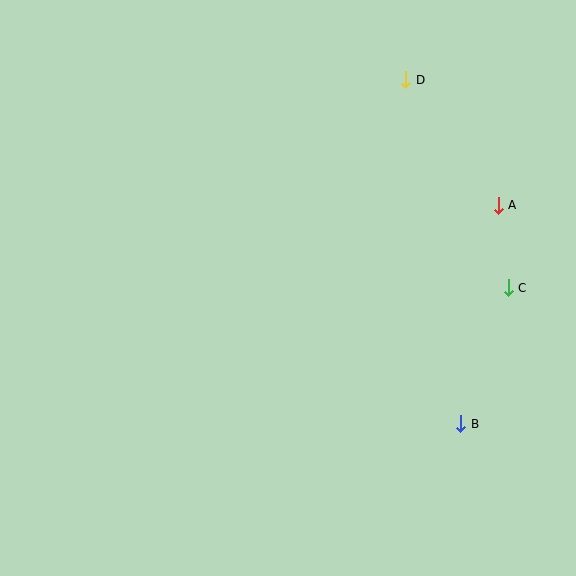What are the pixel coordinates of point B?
Point B is at (461, 424).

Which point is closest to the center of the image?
Point B at (461, 424) is closest to the center.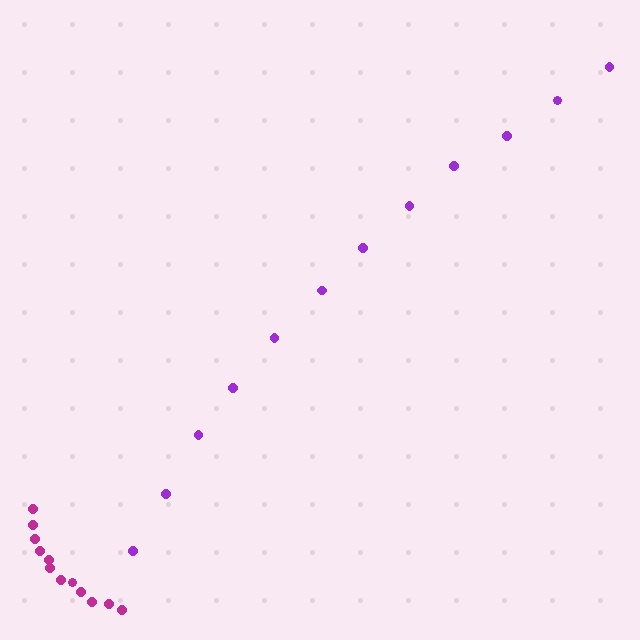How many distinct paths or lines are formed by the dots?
There are 2 distinct paths.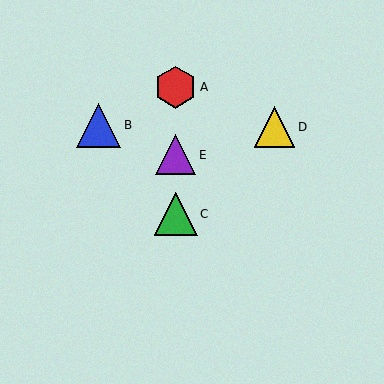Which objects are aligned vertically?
Objects A, C, E are aligned vertically.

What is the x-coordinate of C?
Object C is at x≈176.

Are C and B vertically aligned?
No, C is at x≈176 and B is at x≈99.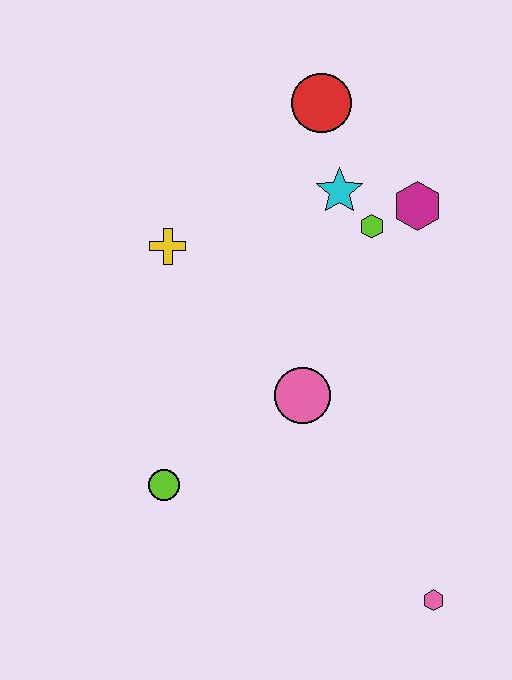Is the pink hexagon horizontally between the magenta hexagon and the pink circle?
No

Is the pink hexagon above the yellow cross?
No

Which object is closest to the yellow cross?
The cyan star is closest to the yellow cross.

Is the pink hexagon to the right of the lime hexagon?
Yes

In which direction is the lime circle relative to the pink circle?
The lime circle is to the left of the pink circle.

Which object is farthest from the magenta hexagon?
The pink hexagon is farthest from the magenta hexagon.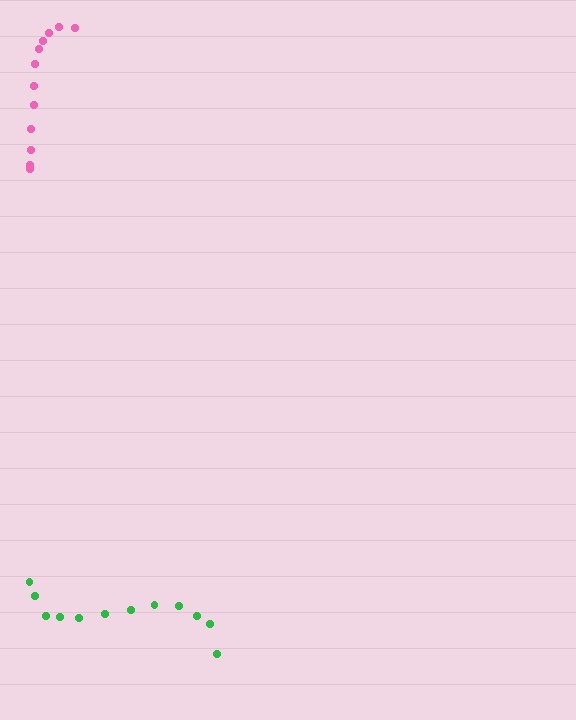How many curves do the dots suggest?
There are 2 distinct paths.